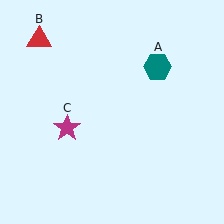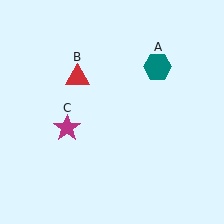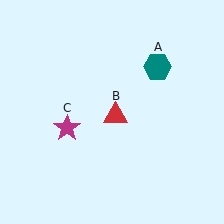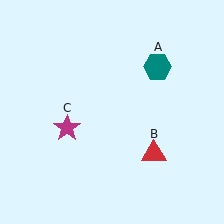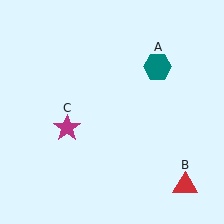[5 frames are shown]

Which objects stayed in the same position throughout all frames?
Teal hexagon (object A) and magenta star (object C) remained stationary.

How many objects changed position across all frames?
1 object changed position: red triangle (object B).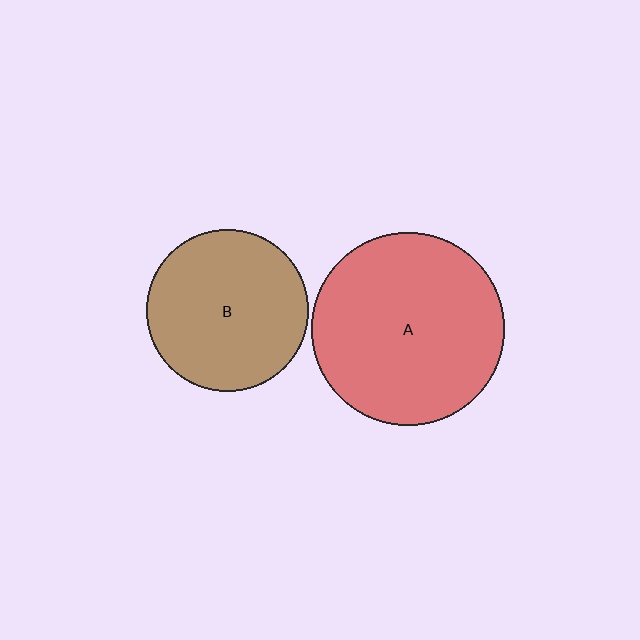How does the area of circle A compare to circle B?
Approximately 1.4 times.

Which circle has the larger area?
Circle A (red).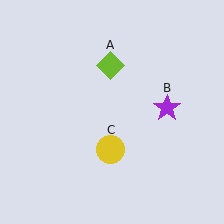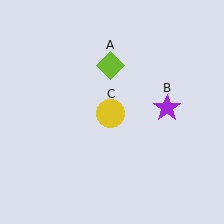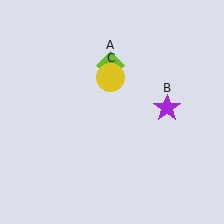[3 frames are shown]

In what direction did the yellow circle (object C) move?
The yellow circle (object C) moved up.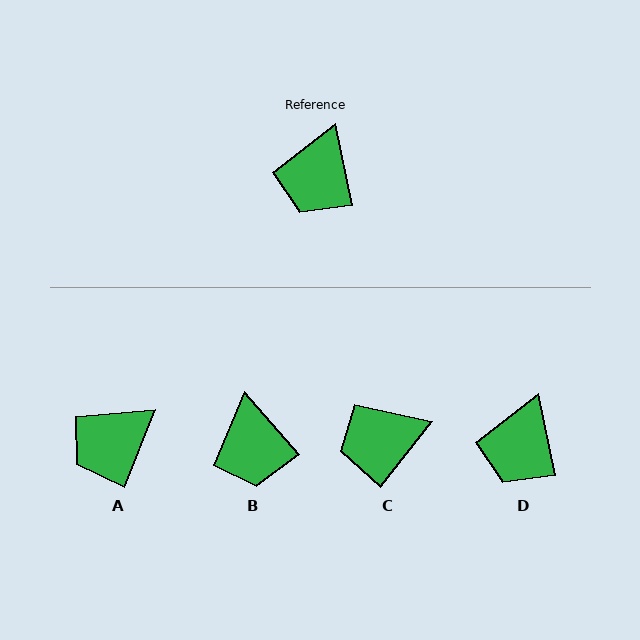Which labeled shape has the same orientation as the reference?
D.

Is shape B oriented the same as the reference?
No, it is off by about 29 degrees.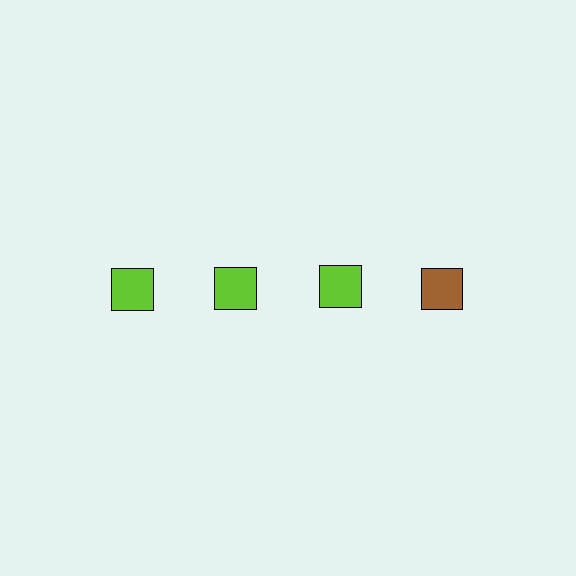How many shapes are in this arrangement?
There are 4 shapes arranged in a grid pattern.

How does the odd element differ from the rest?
It has a different color: brown instead of lime.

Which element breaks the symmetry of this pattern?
The brown square in the top row, second from right column breaks the symmetry. All other shapes are lime squares.